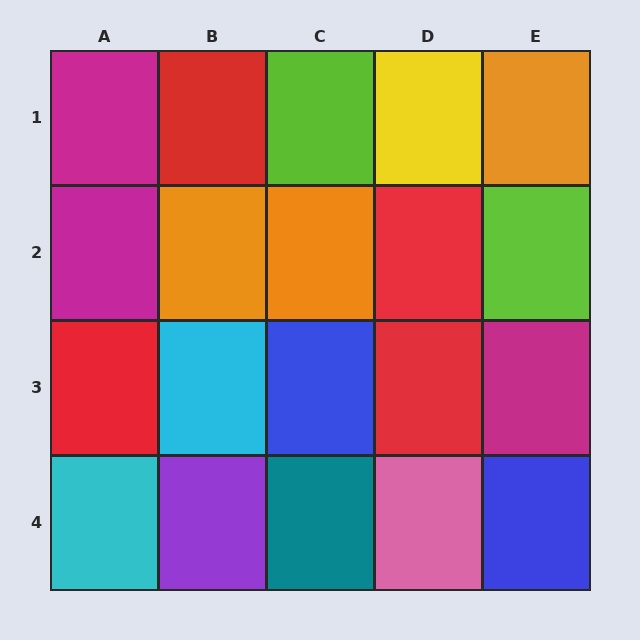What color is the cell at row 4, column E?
Blue.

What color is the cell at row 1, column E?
Orange.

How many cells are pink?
1 cell is pink.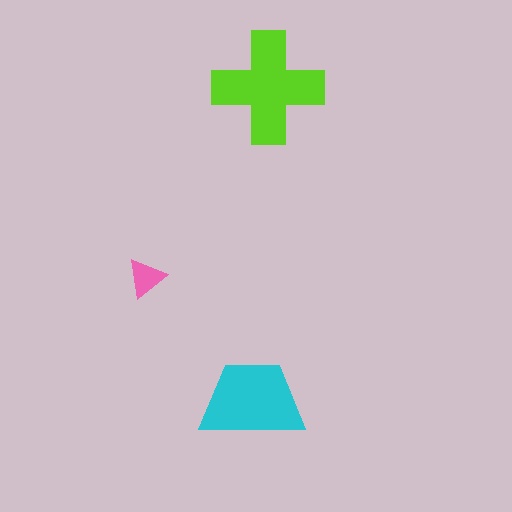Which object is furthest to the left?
The pink triangle is leftmost.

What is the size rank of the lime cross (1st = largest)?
1st.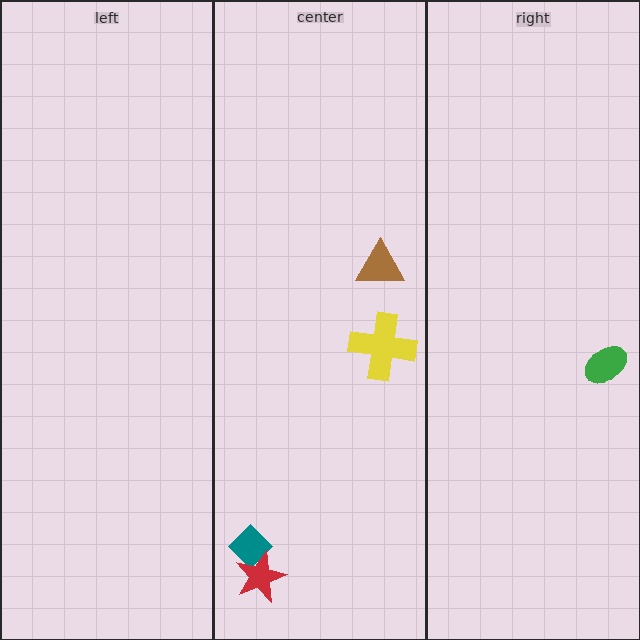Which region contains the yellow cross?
The center region.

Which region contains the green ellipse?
The right region.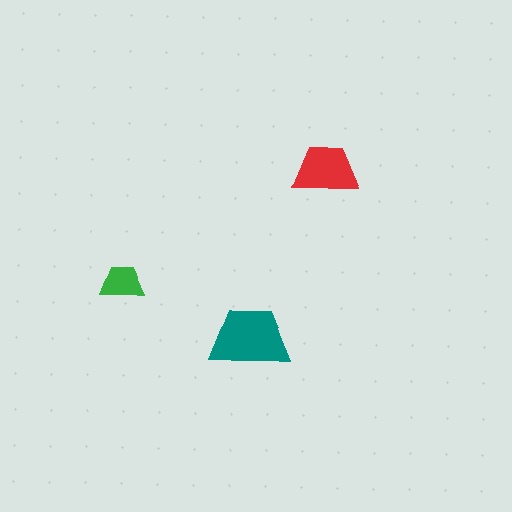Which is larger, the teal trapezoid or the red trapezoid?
The teal one.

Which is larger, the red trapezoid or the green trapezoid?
The red one.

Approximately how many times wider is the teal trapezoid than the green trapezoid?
About 2 times wider.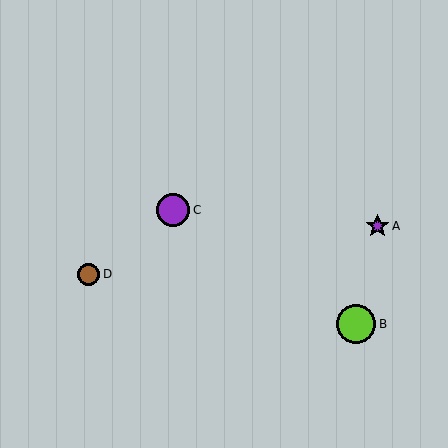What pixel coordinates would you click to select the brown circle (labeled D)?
Click at (89, 274) to select the brown circle D.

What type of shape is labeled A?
Shape A is a purple star.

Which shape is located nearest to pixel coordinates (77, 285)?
The brown circle (labeled D) at (89, 274) is nearest to that location.